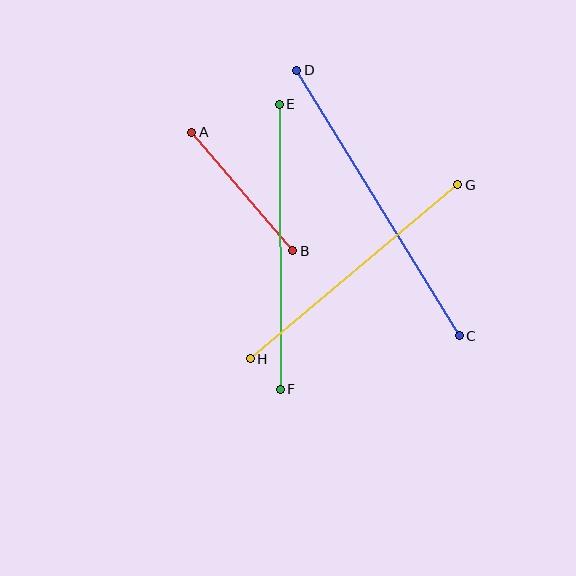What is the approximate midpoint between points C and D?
The midpoint is at approximately (378, 203) pixels.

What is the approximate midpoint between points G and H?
The midpoint is at approximately (354, 272) pixels.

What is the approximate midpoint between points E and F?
The midpoint is at approximately (280, 247) pixels.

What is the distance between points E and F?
The distance is approximately 285 pixels.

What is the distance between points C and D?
The distance is approximately 311 pixels.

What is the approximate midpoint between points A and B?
The midpoint is at approximately (242, 192) pixels.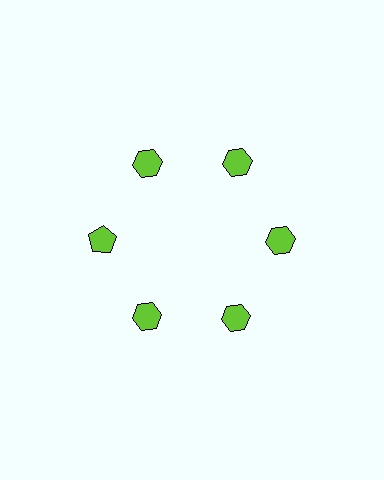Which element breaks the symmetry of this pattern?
The lime pentagon at roughly the 9 o'clock position breaks the symmetry. All other shapes are lime hexagons.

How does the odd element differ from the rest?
It has a different shape: pentagon instead of hexagon.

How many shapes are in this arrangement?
There are 6 shapes arranged in a ring pattern.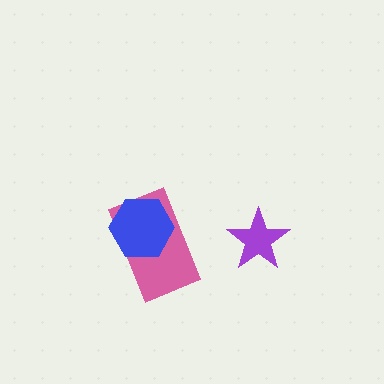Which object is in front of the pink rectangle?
The blue hexagon is in front of the pink rectangle.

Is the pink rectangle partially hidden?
Yes, it is partially covered by another shape.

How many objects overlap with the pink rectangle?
1 object overlaps with the pink rectangle.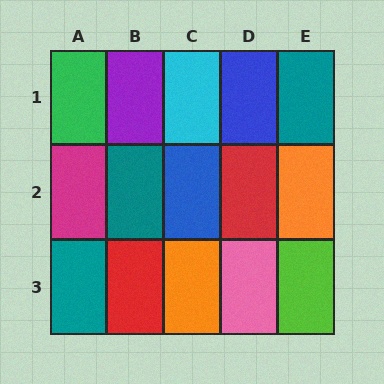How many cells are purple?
1 cell is purple.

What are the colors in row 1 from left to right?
Green, purple, cyan, blue, teal.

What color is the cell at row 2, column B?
Teal.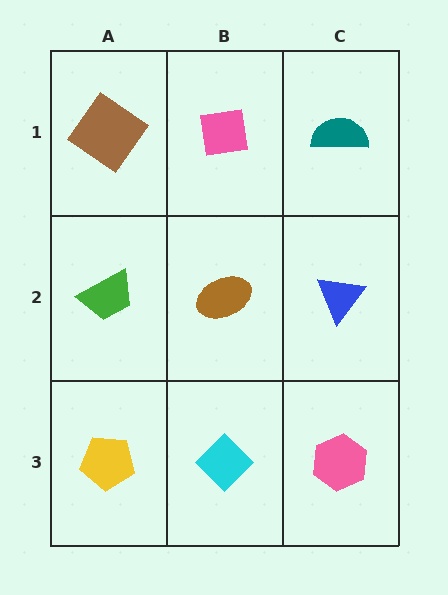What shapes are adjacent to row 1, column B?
A brown ellipse (row 2, column B), a brown diamond (row 1, column A), a teal semicircle (row 1, column C).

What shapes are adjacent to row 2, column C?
A teal semicircle (row 1, column C), a pink hexagon (row 3, column C), a brown ellipse (row 2, column B).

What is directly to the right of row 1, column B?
A teal semicircle.